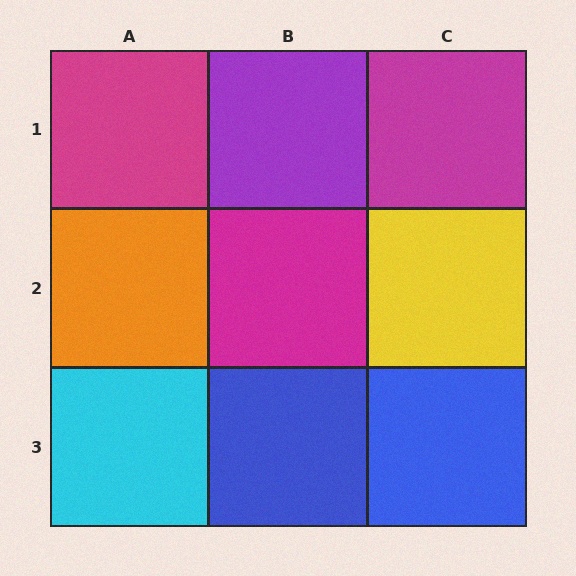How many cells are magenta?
3 cells are magenta.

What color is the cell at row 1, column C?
Magenta.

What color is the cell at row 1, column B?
Purple.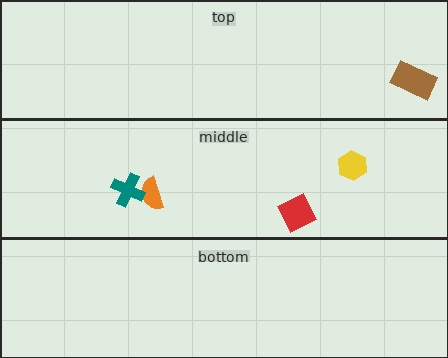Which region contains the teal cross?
The middle region.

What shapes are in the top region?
The brown rectangle.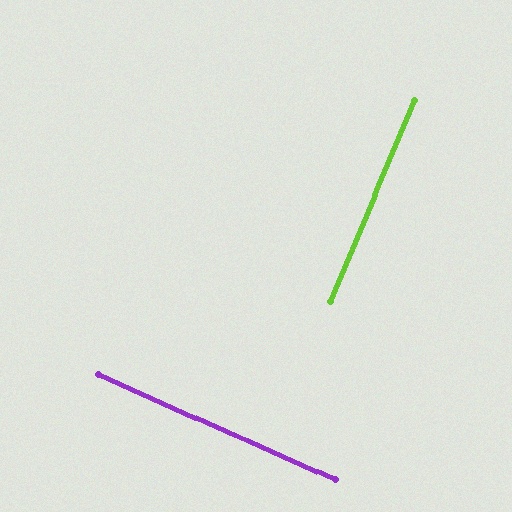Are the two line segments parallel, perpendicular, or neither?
Perpendicular — they meet at approximately 88°.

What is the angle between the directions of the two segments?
Approximately 88 degrees.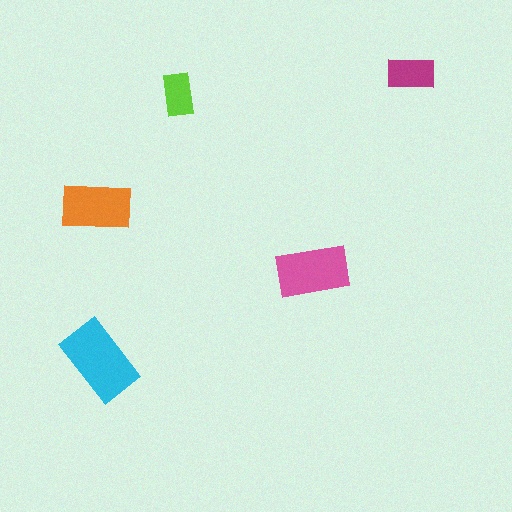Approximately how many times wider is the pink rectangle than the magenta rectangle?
About 1.5 times wider.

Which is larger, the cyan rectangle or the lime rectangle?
The cyan one.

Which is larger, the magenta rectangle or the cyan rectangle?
The cyan one.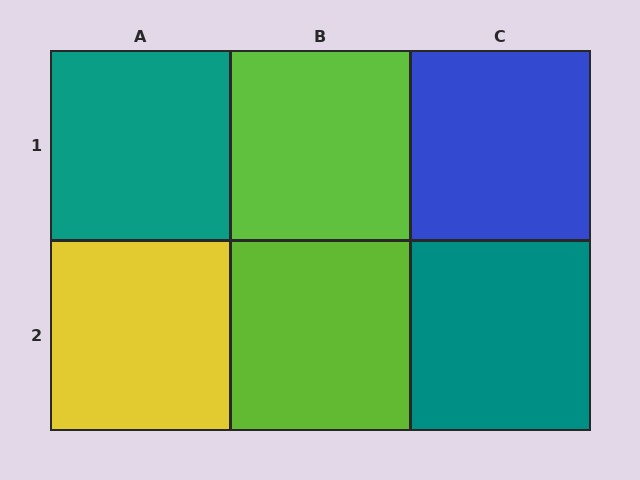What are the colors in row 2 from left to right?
Yellow, lime, teal.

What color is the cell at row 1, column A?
Teal.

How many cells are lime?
2 cells are lime.